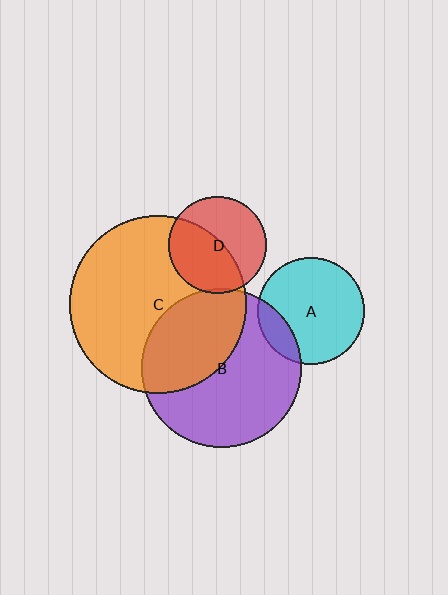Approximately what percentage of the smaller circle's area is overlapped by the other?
Approximately 15%.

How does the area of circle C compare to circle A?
Approximately 2.8 times.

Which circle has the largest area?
Circle C (orange).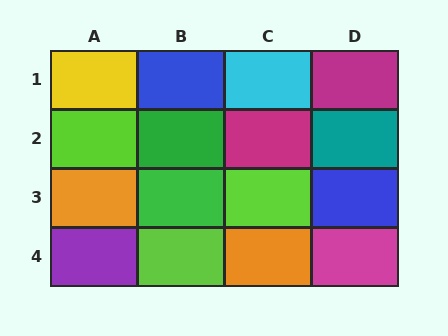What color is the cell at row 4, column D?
Magenta.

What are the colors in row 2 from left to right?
Lime, green, magenta, teal.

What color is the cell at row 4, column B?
Lime.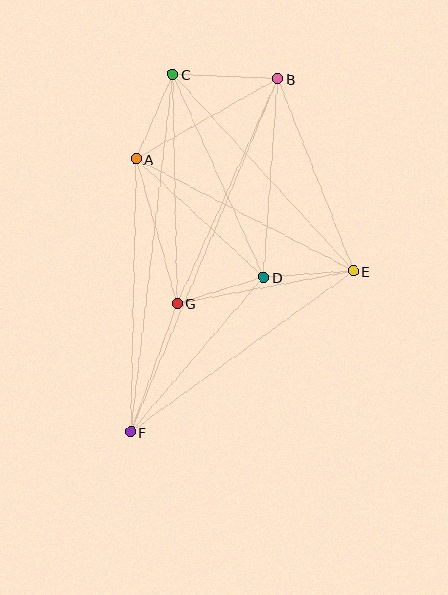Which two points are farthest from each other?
Points B and F are farthest from each other.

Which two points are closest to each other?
Points D and G are closest to each other.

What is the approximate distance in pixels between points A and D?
The distance between A and D is approximately 174 pixels.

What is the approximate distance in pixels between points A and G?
The distance between A and G is approximately 150 pixels.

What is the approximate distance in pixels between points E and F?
The distance between E and F is approximately 275 pixels.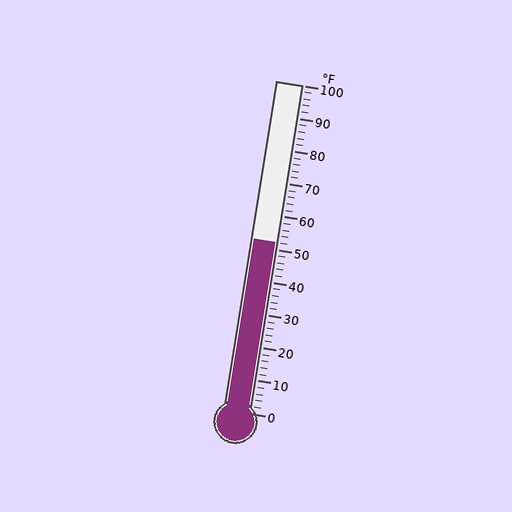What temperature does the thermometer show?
The thermometer shows approximately 52°F.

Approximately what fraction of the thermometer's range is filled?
The thermometer is filled to approximately 50% of its range.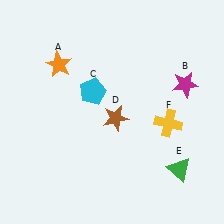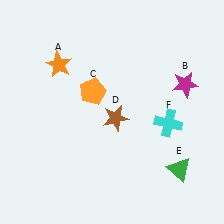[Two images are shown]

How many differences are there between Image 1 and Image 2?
There are 2 differences between the two images.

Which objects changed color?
C changed from cyan to orange. F changed from yellow to cyan.